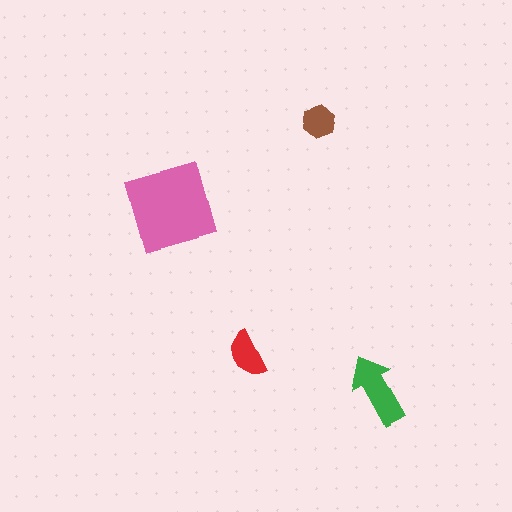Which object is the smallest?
The brown hexagon.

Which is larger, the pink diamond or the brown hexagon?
The pink diamond.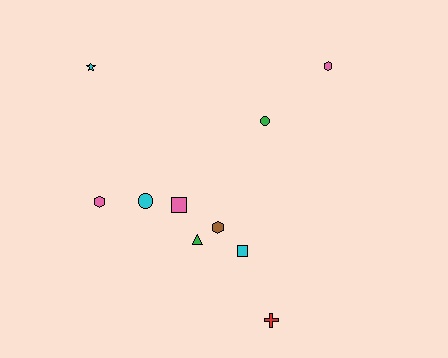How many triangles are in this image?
There is 1 triangle.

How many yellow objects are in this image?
There are no yellow objects.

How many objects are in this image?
There are 10 objects.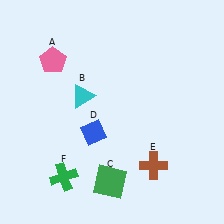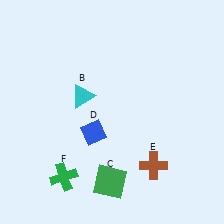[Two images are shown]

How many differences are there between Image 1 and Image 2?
There is 1 difference between the two images.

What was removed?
The pink pentagon (A) was removed in Image 2.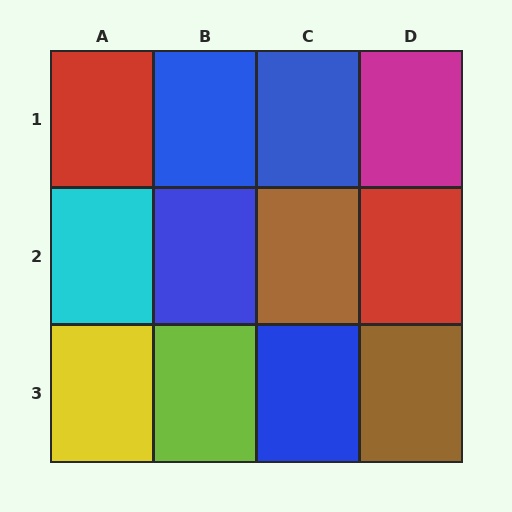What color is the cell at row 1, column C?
Blue.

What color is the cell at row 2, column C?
Brown.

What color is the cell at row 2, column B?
Blue.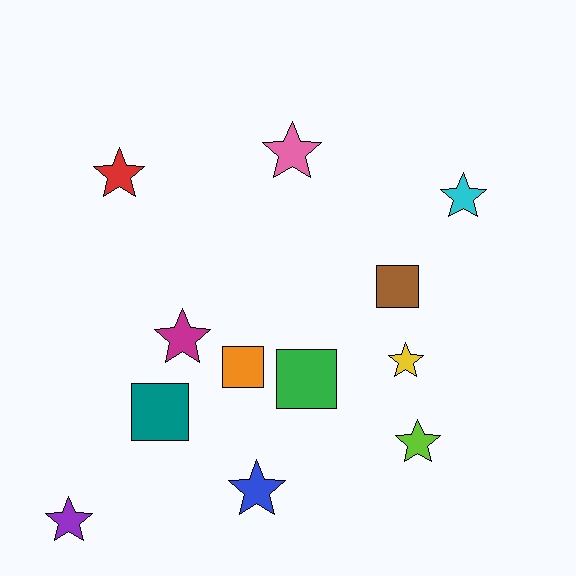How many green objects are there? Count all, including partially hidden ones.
There is 1 green object.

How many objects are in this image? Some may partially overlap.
There are 12 objects.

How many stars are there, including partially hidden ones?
There are 8 stars.